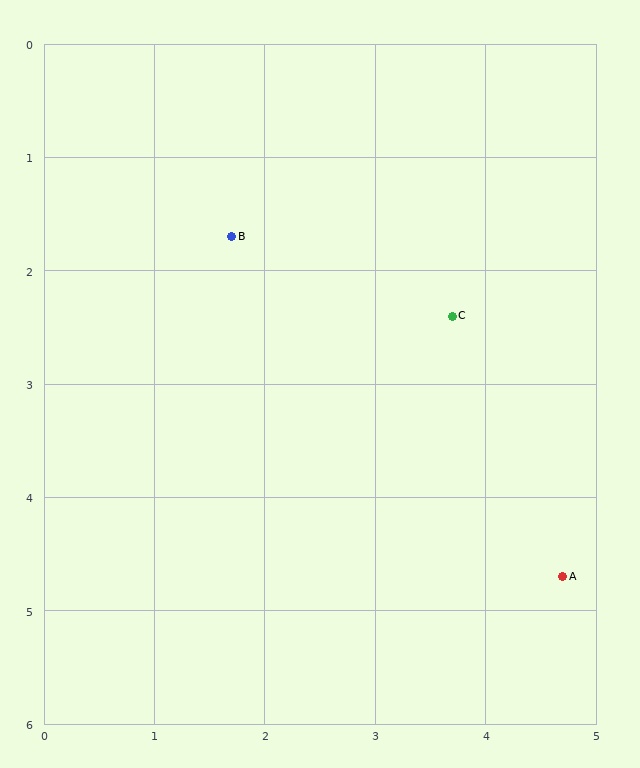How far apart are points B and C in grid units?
Points B and C are about 2.1 grid units apart.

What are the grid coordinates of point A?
Point A is at approximately (4.7, 4.7).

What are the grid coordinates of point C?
Point C is at approximately (3.7, 2.4).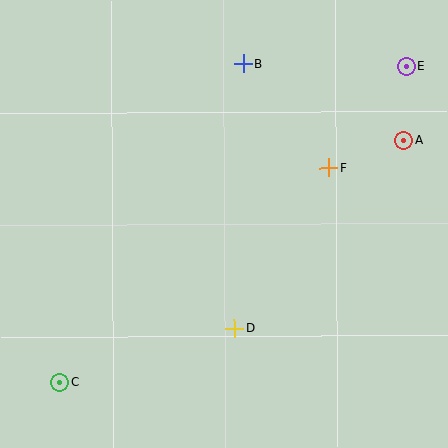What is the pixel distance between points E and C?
The distance between E and C is 469 pixels.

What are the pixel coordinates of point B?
Point B is at (244, 63).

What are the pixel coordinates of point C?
Point C is at (59, 382).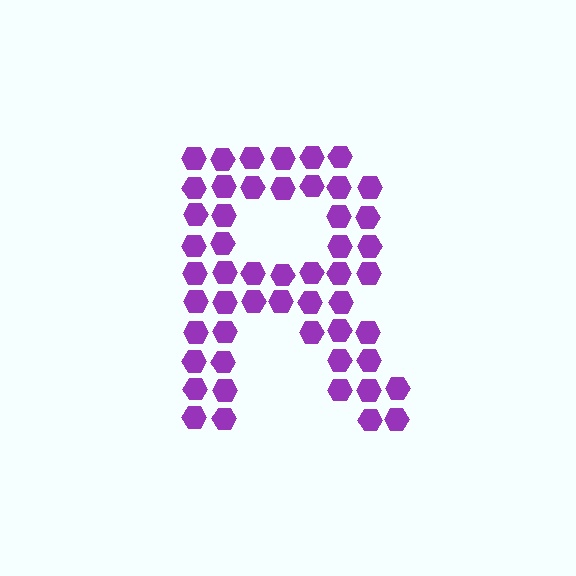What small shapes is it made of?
It is made of small hexagons.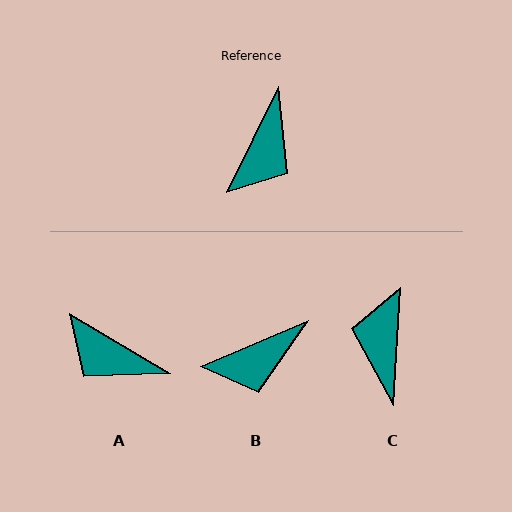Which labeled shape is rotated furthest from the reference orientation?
C, about 157 degrees away.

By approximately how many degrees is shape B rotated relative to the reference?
Approximately 40 degrees clockwise.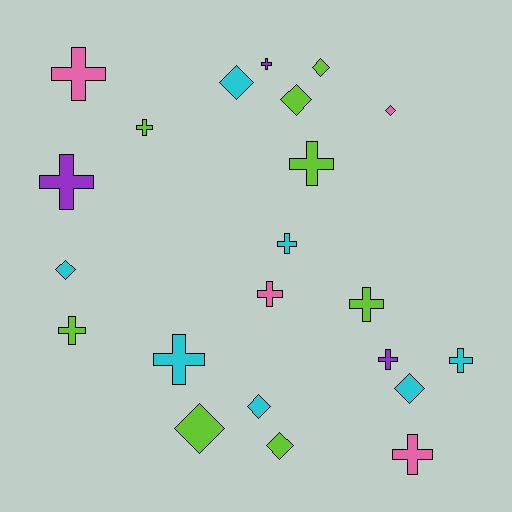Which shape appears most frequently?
Cross, with 13 objects.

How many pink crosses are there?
There are 3 pink crosses.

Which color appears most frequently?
Lime, with 8 objects.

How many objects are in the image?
There are 22 objects.